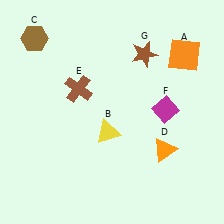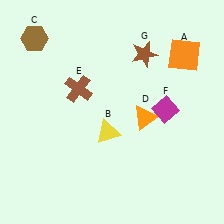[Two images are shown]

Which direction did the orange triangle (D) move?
The orange triangle (D) moved up.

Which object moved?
The orange triangle (D) moved up.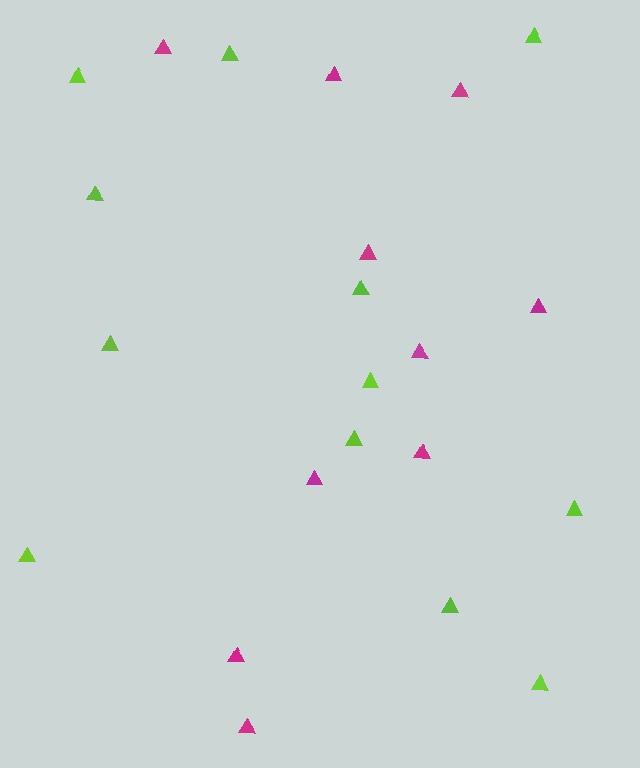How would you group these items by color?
There are 2 groups: one group of magenta triangles (10) and one group of lime triangles (12).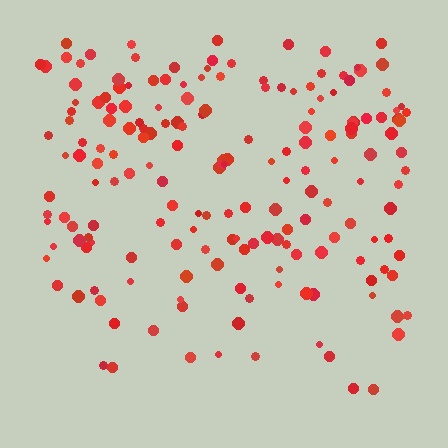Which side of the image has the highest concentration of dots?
The top.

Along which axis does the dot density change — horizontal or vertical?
Vertical.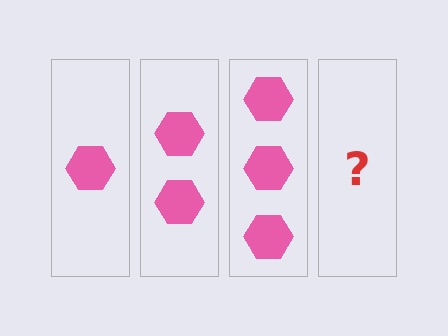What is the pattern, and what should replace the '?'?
The pattern is that each step adds one more hexagon. The '?' should be 4 hexagons.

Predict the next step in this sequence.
The next step is 4 hexagons.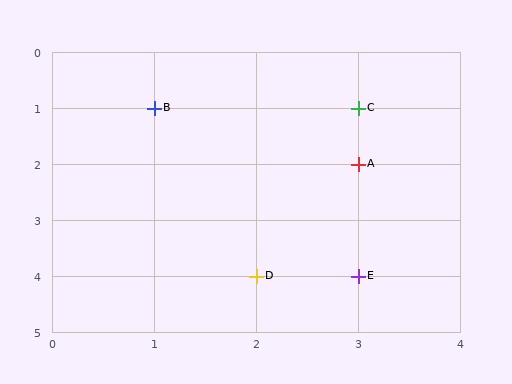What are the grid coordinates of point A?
Point A is at grid coordinates (3, 2).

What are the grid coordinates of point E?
Point E is at grid coordinates (3, 4).